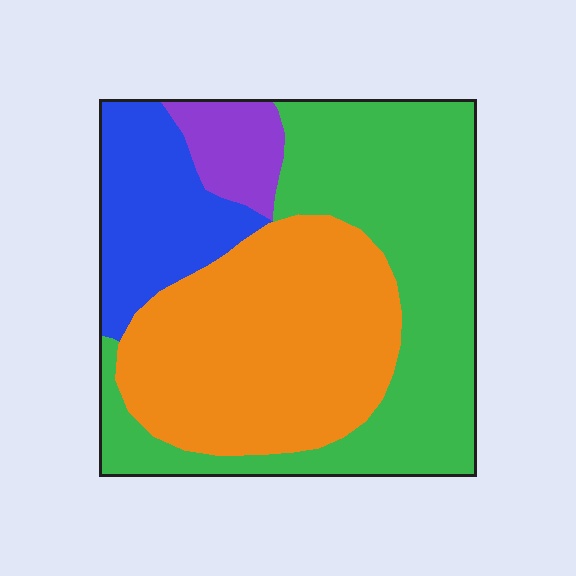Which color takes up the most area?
Green, at roughly 40%.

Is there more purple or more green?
Green.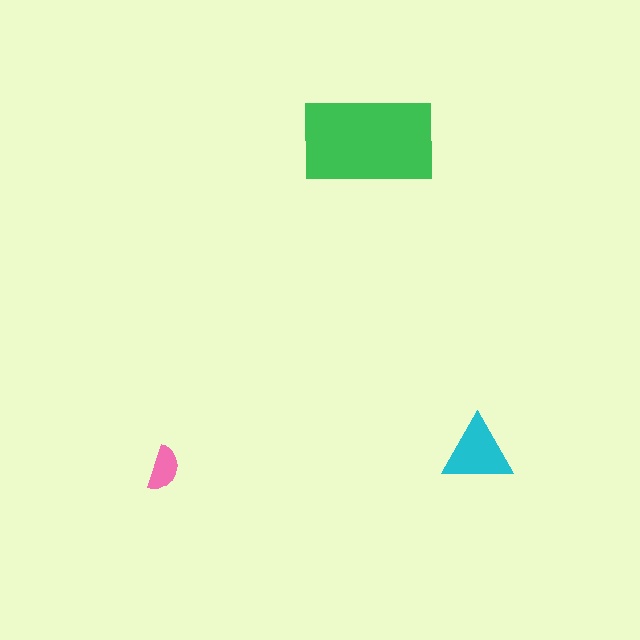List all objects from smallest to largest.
The pink semicircle, the cyan triangle, the green rectangle.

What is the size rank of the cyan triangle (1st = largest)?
2nd.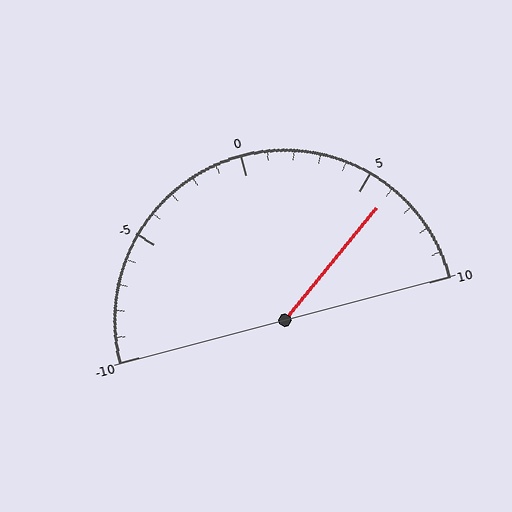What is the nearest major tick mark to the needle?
The nearest major tick mark is 5.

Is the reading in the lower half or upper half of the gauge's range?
The reading is in the upper half of the range (-10 to 10).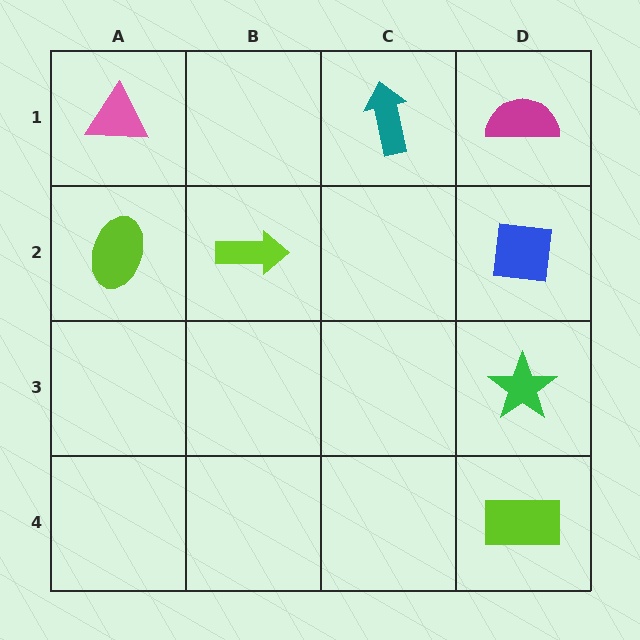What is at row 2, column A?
A lime ellipse.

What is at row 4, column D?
A lime rectangle.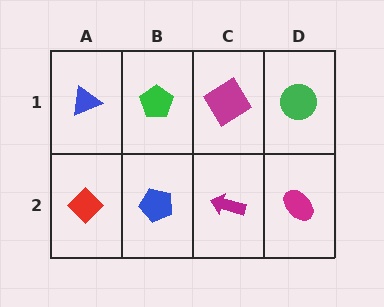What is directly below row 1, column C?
A magenta arrow.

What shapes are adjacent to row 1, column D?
A magenta ellipse (row 2, column D), a magenta diamond (row 1, column C).